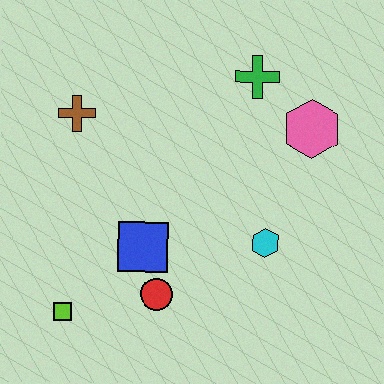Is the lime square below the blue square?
Yes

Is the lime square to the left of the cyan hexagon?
Yes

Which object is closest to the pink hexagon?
The green cross is closest to the pink hexagon.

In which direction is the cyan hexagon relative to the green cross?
The cyan hexagon is below the green cross.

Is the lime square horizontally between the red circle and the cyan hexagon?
No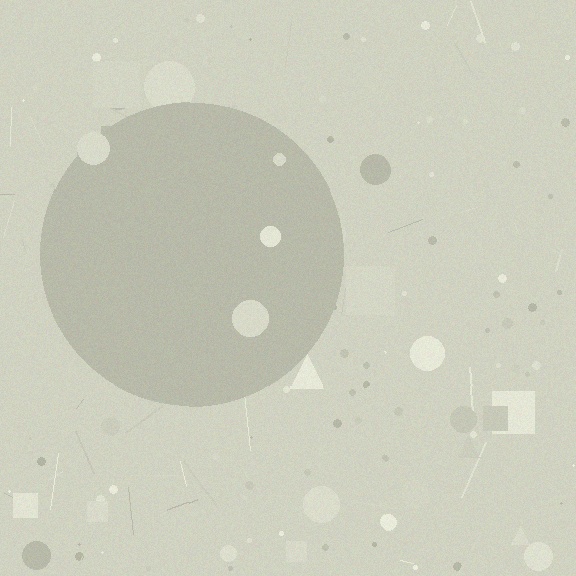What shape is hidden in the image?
A circle is hidden in the image.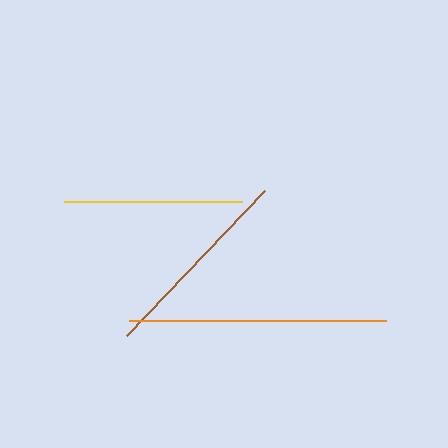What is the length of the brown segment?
The brown segment is approximately 200 pixels long.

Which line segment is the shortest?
The yellow line is the shortest at approximately 178 pixels.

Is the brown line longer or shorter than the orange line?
The orange line is longer than the brown line.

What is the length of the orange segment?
The orange segment is approximately 257 pixels long.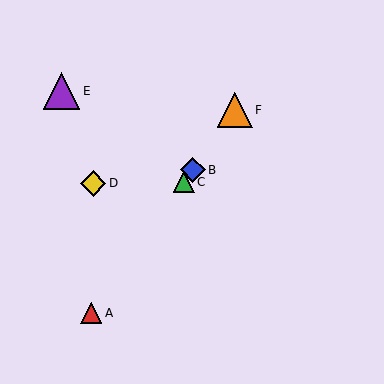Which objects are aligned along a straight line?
Objects A, B, C, F are aligned along a straight line.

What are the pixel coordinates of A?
Object A is at (91, 313).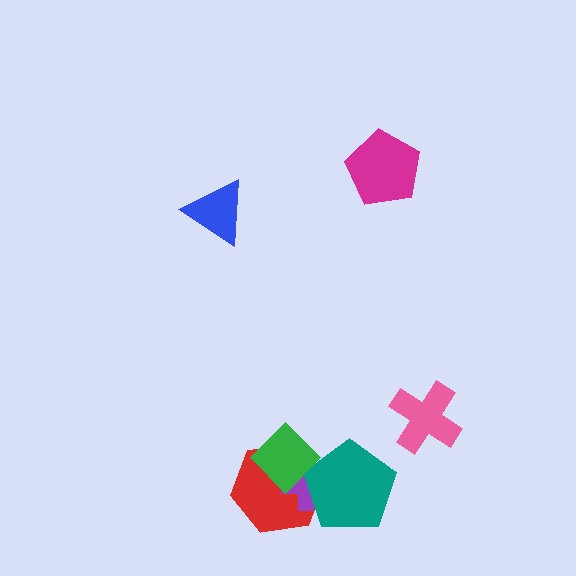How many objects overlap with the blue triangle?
0 objects overlap with the blue triangle.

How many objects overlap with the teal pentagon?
3 objects overlap with the teal pentagon.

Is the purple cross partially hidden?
Yes, it is partially covered by another shape.